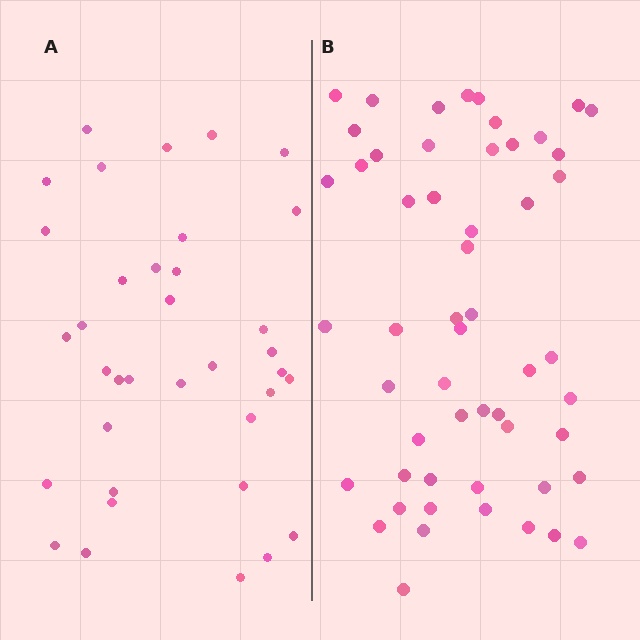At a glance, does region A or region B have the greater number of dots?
Region B (the right region) has more dots.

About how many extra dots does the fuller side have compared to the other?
Region B has approximately 20 more dots than region A.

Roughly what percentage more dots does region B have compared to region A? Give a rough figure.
About 50% more.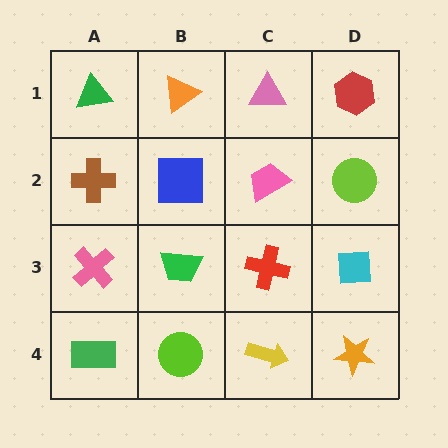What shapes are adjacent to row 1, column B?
A blue square (row 2, column B), a green triangle (row 1, column A), a pink triangle (row 1, column C).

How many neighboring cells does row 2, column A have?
3.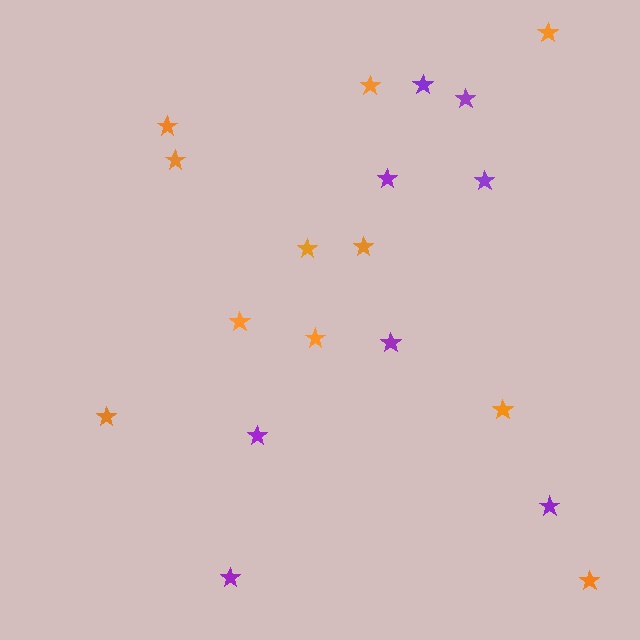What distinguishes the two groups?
There are 2 groups: one group of purple stars (8) and one group of orange stars (11).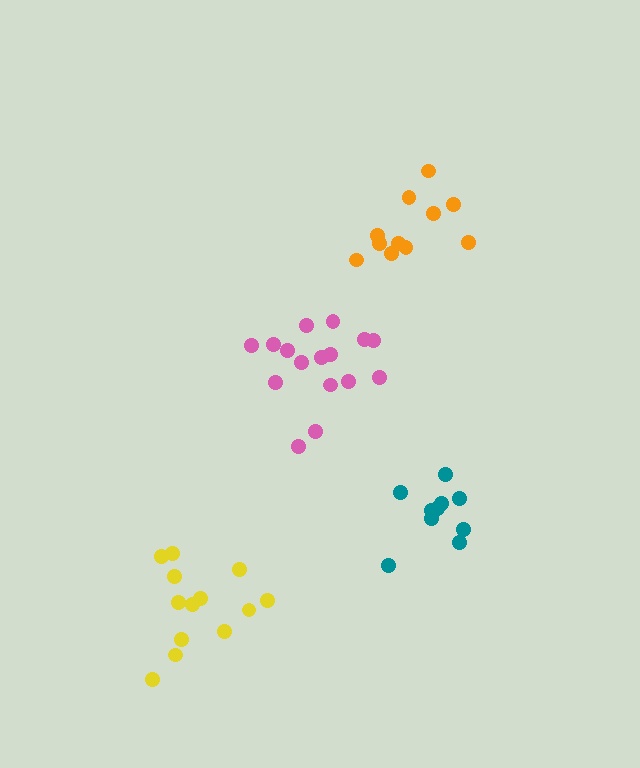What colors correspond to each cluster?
The clusters are colored: pink, yellow, teal, orange.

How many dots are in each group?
Group 1: 16 dots, Group 2: 13 dots, Group 3: 10 dots, Group 4: 11 dots (50 total).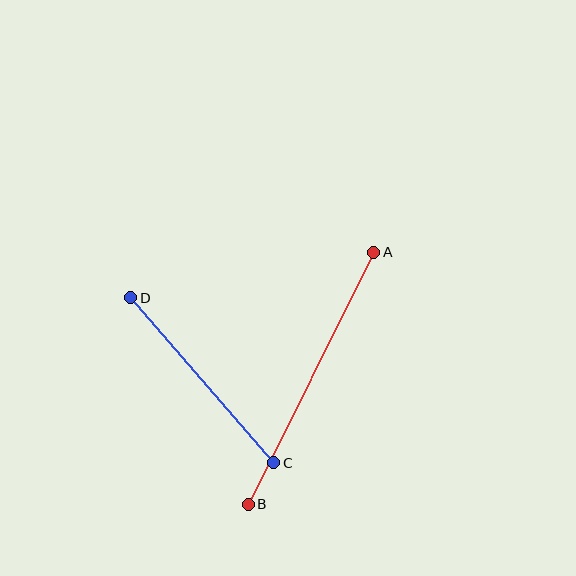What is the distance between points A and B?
The distance is approximately 282 pixels.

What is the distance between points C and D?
The distance is approximately 219 pixels.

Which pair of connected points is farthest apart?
Points A and B are farthest apart.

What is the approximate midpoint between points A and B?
The midpoint is at approximately (311, 378) pixels.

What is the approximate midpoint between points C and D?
The midpoint is at approximately (202, 380) pixels.